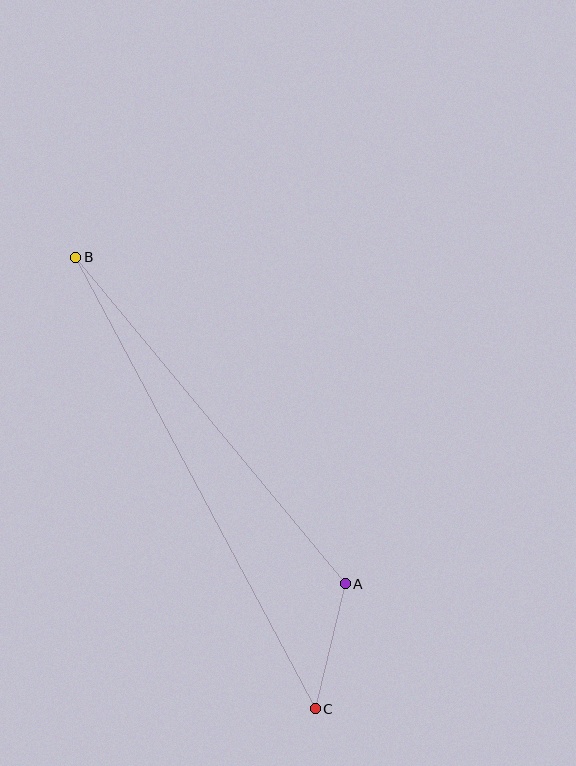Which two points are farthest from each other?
Points B and C are farthest from each other.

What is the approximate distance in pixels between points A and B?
The distance between A and B is approximately 424 pixels.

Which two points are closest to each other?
Points A and C are closest to each other.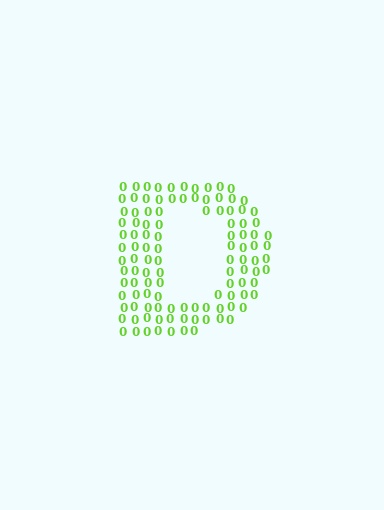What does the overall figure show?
The overall figure shows the letter D.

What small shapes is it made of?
It is made of small digit 0's.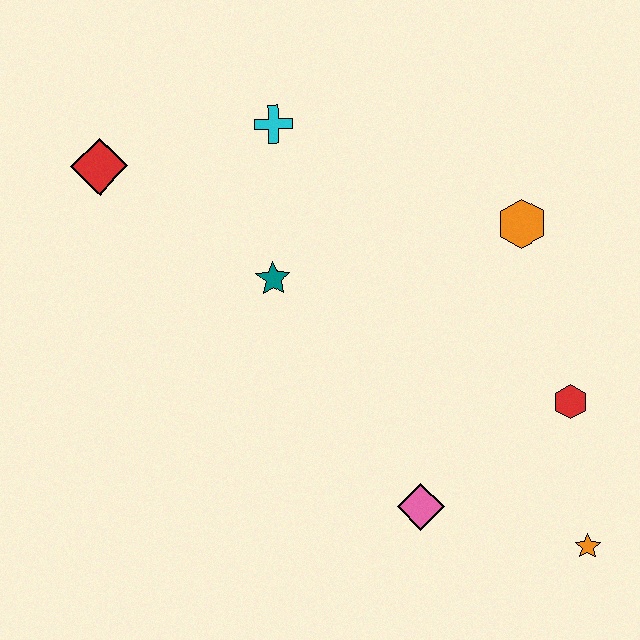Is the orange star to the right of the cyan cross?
Yes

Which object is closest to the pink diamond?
The orange star is closest to the pink diamond.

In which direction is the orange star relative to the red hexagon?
The orange star is below the red hexagon.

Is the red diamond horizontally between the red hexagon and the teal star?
No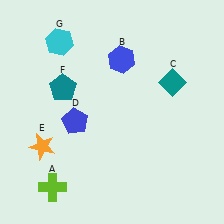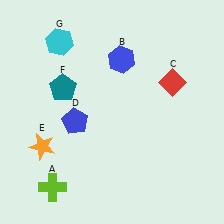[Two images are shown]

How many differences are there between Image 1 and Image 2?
There is 1 difference between the two images.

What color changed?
The diamond (C) changed from teal in Image 1 to red in Image 2.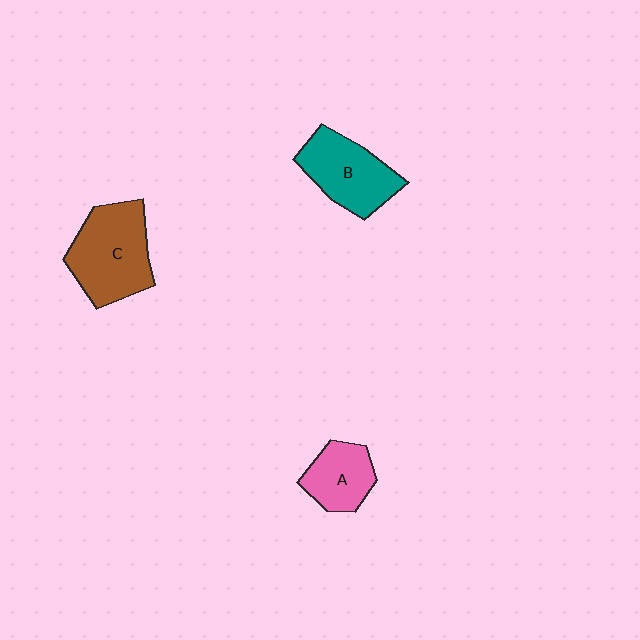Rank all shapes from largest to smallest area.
From largest to smallest: C (brown), B (teal), A (pink).